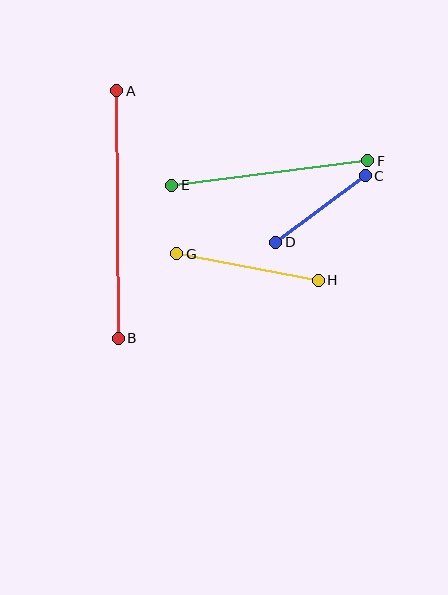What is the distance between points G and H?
The distance is approximately 144 pixels.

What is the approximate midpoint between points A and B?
The midpoint is at approximately (117, 214) pixels.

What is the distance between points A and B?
The distance is approximately 248 pixels.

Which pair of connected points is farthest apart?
Points A and B are farthest apart.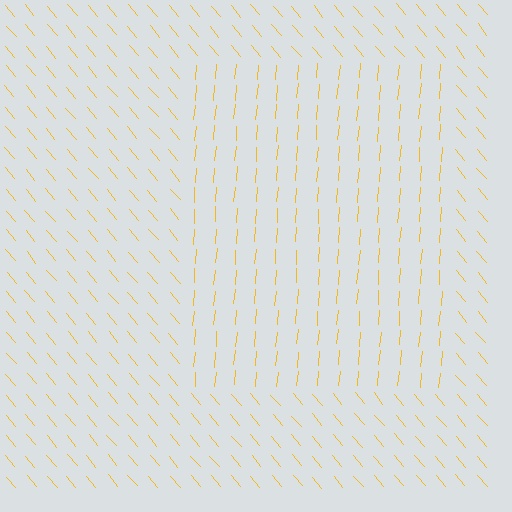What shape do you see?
I see a rectangle.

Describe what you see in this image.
The image is filled with small yellow line segments. A rectangle region in the image has lines oriented differently from the surrounding lines, creating a visible texture boundary.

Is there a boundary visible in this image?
Yes, there is a texture boundary formed by a change in line orientation.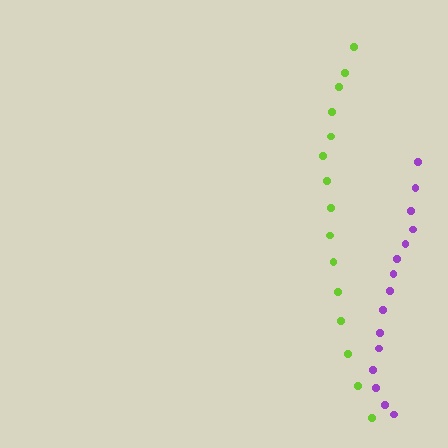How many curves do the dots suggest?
There are 2 distinct paths.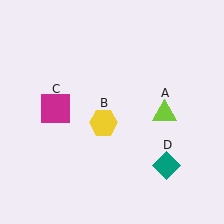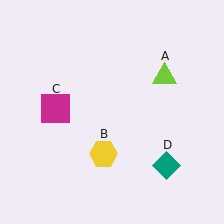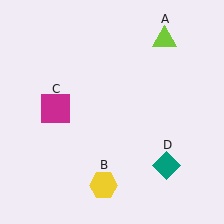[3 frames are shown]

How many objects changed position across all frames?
2 objects changed position: lime triangle (object A), yellow hexagon (object B).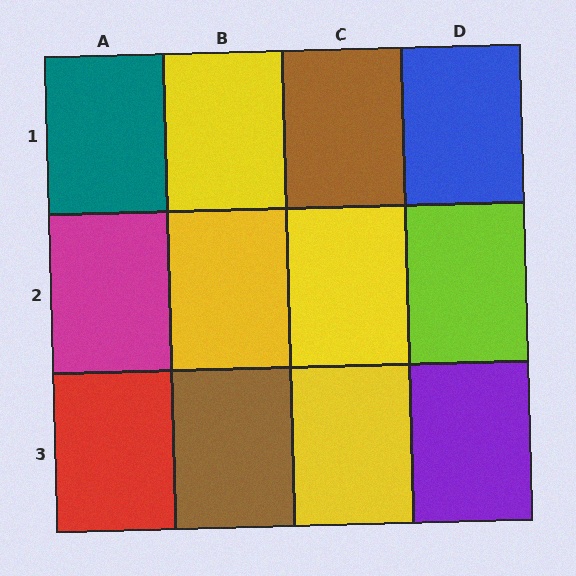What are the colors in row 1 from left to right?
Teal, yellow, brown, blue.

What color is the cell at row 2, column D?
Lime.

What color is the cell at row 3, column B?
Brown.